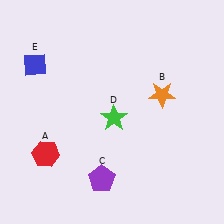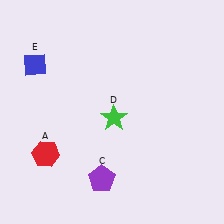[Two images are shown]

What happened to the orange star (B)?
The orange star (B) was removed in Image 2. It was in the top-right area of Image 1.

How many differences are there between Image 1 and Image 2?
There is 1 difference between the two images.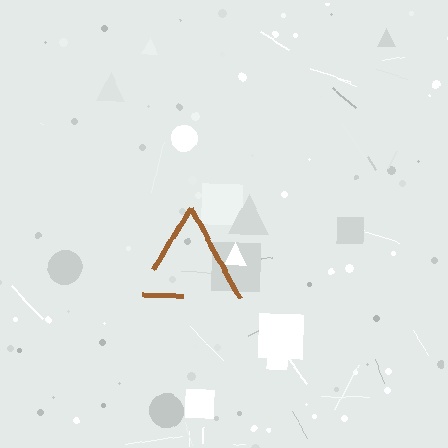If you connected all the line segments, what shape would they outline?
They would outline a triangle.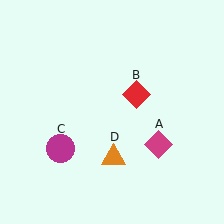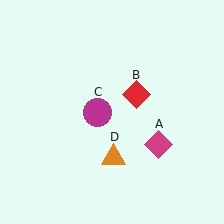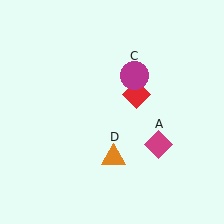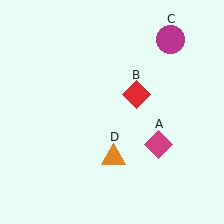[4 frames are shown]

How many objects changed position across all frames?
1 object changed position: magenta circle (object C).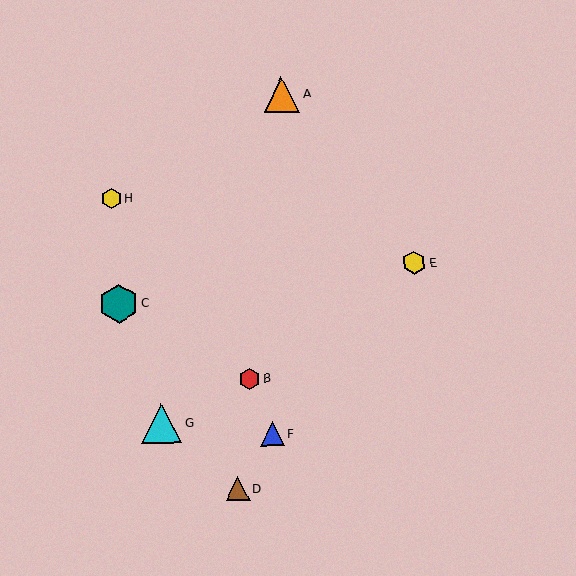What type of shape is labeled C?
Shape C is a teal hexagon.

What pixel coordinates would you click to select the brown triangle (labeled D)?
Click at (238, 489) to select the brown triangle D.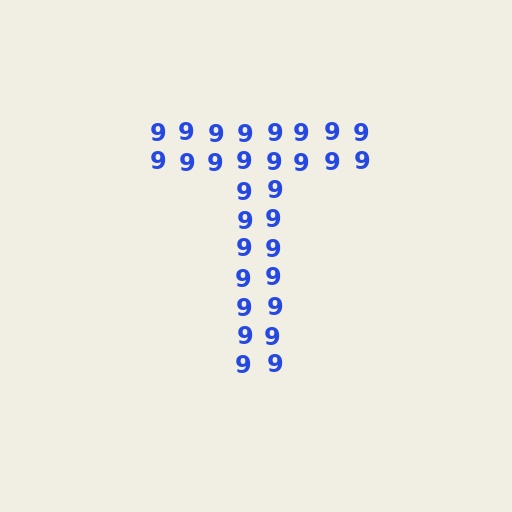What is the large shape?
The large shape is the letter T.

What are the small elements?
The small elements are digit 9's.